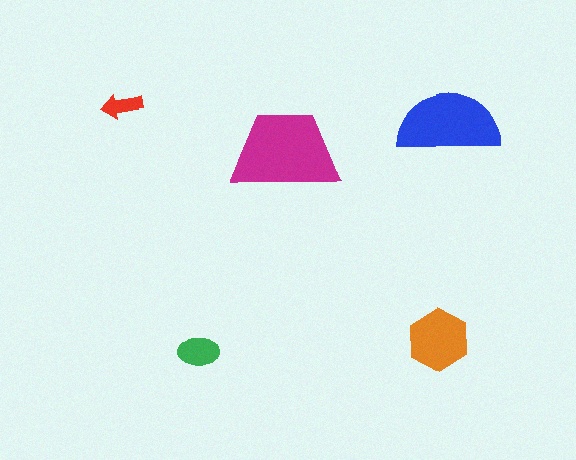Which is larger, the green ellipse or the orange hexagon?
The orange hexagon.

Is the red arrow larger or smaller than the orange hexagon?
Smaller.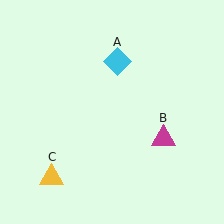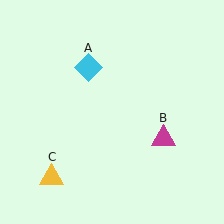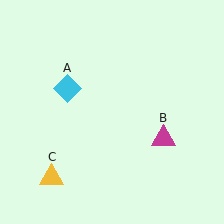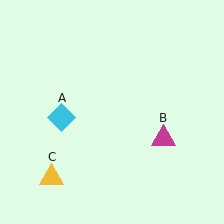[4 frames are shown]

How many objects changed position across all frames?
1 object changed position: cyan diamond (object A).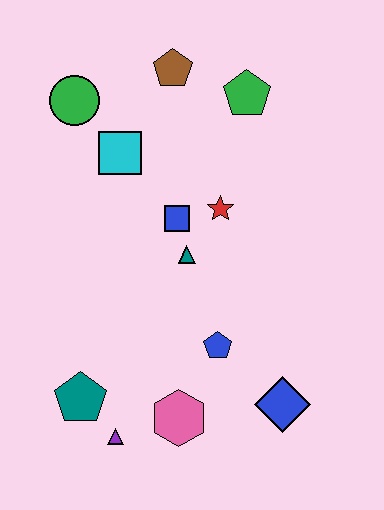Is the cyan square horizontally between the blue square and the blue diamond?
No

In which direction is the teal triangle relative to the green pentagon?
The teal triangle is below the green pentagon.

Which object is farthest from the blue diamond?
The green circle is farthest from the blue diamond.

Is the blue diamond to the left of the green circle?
No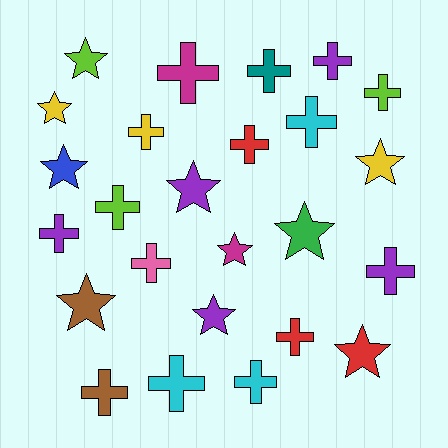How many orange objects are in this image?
There are no orange objects.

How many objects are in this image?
There are 25 objects.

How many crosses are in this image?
There are 15 crosses.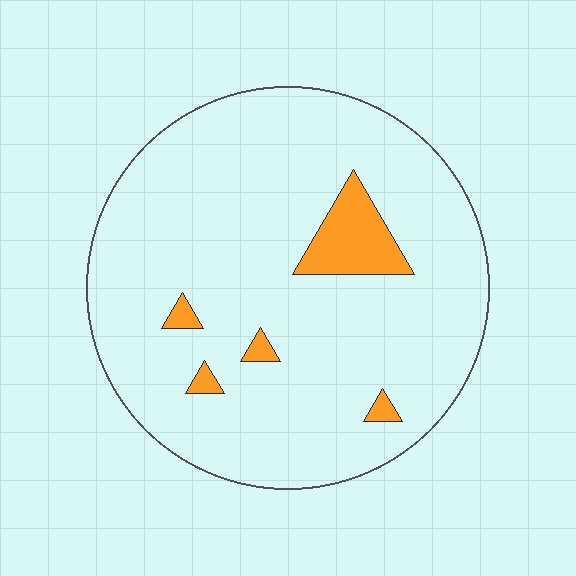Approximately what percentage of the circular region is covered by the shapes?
Approximately 5%.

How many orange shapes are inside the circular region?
5.